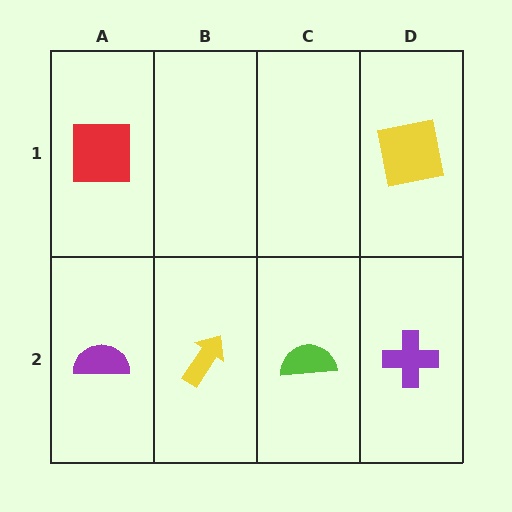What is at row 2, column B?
A yellow arrow.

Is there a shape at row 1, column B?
No, that cell is empty.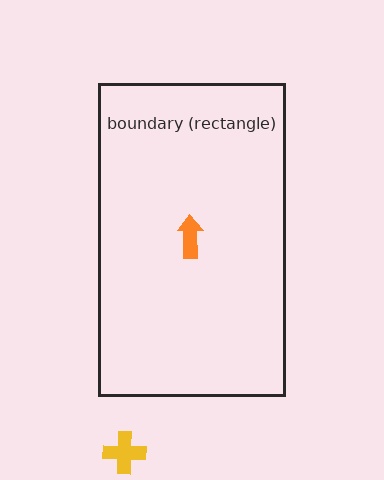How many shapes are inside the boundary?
1 inside, 1 outside.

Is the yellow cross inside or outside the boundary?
Outside.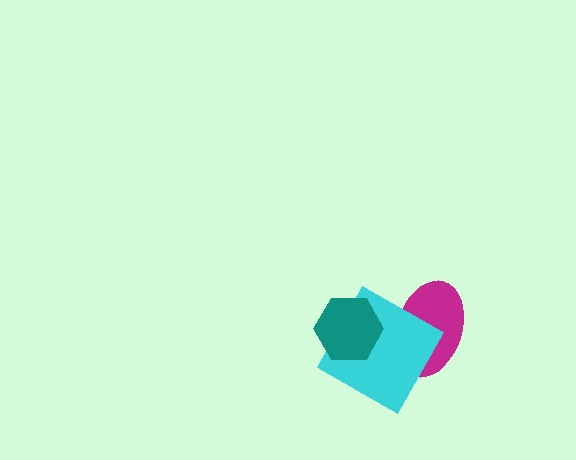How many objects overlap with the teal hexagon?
1 object overlaps with the teal hexagon.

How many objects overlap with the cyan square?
2 objects overlap with the cyan square.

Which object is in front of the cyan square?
The teal hexagon is in front of the cyan square.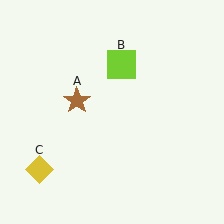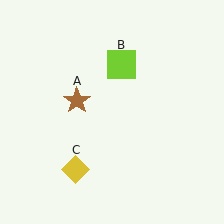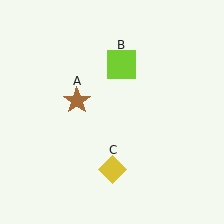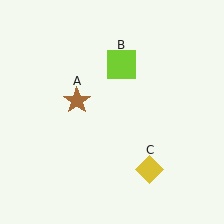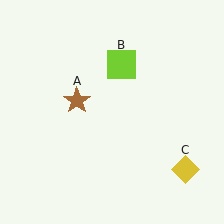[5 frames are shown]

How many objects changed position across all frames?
1 object changed position: yellow diamond (object C).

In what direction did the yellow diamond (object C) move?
The yellow diamond (object C) moved right.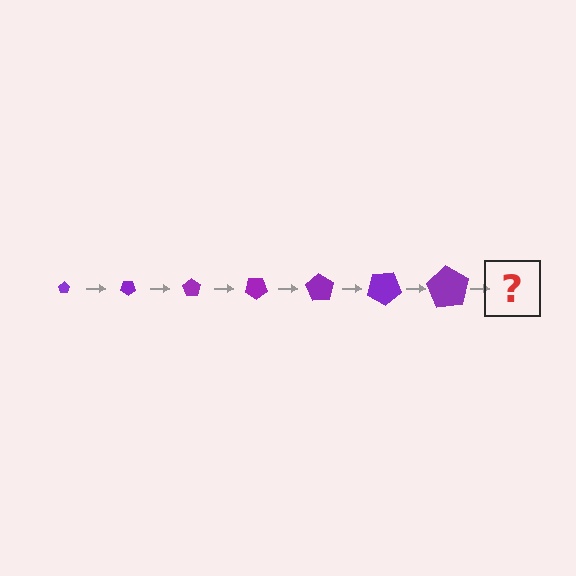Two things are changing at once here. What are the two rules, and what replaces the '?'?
The two rules are that the pentagon grows larger each step and it rotates 35 degrees each step. The '?' should be a pentagon, larger than the previous one and rotated 245 degrees from the start.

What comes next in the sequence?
The next element should be a pentagon, larger than the previous one and rotated 245 degrees from the start.